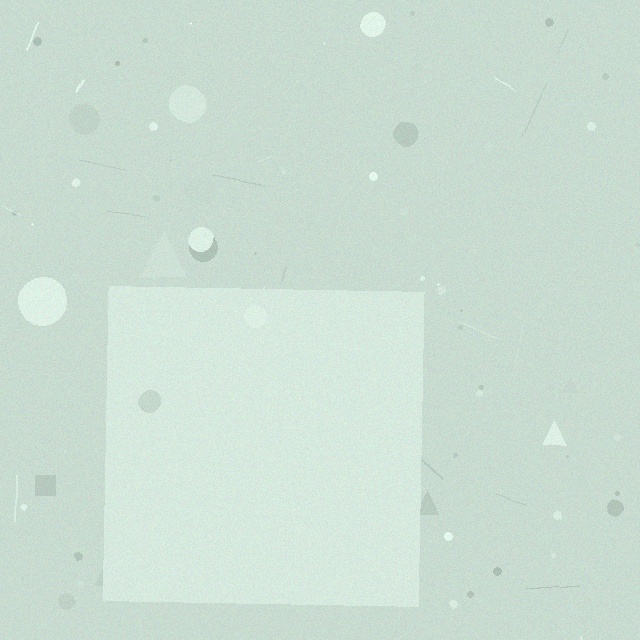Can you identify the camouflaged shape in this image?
The camouflaged shape is a square.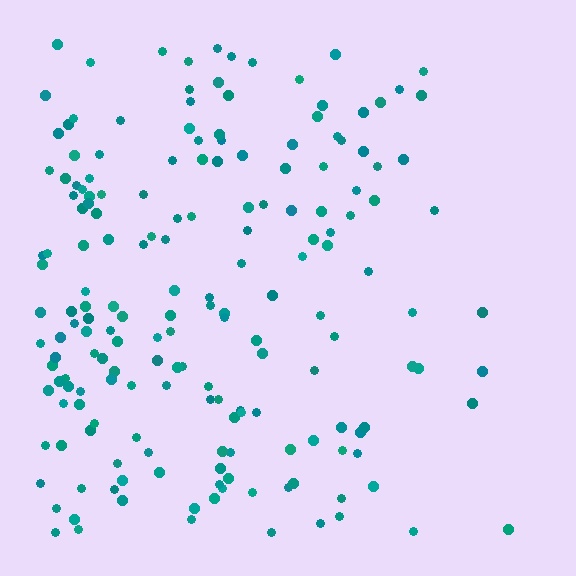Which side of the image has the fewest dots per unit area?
The right.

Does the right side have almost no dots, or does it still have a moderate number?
Still a moderate number, just noticeably fewer than the left.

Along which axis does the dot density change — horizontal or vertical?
Horizontal.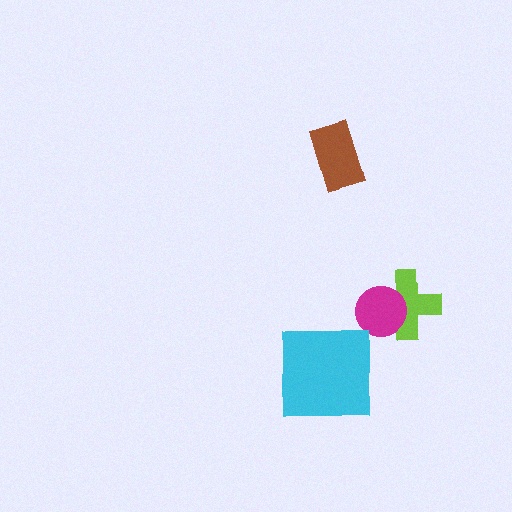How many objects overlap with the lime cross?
1 object overlaps with the lime cross.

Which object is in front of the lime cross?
The magenta circle is in front of the lime cross.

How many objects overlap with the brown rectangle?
0 objects overlap with the brown rectangle.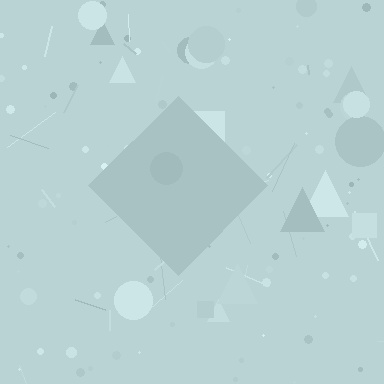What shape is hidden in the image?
A diamond is hidden in the image.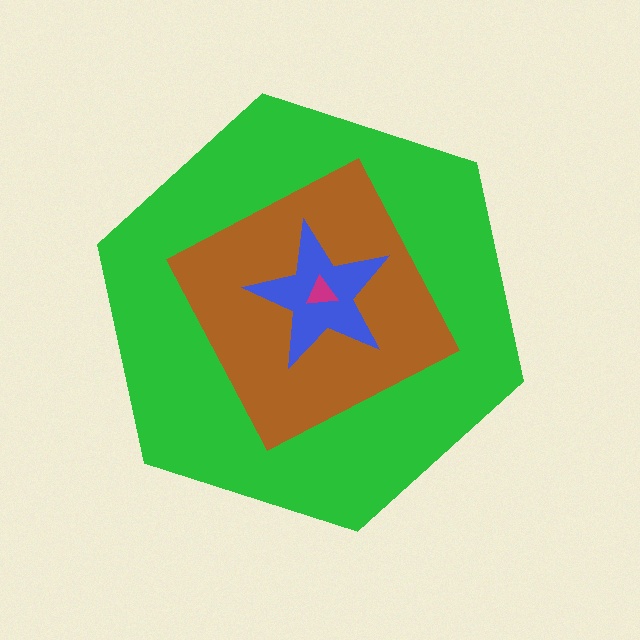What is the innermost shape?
The magenta triangle.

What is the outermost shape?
The green hexagon.